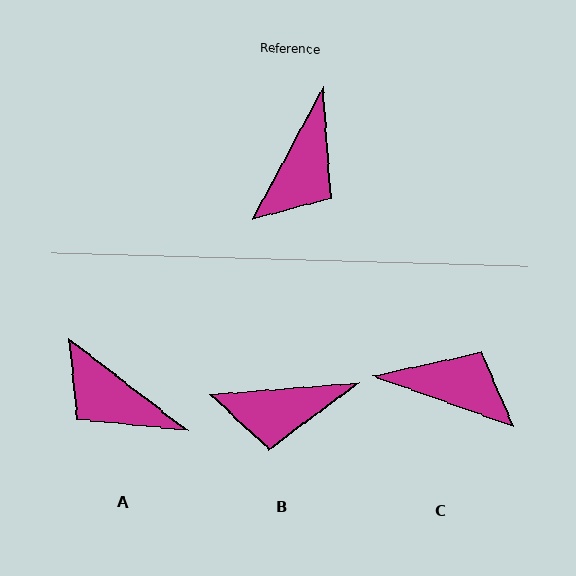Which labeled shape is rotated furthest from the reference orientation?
A, about 100 degrees away.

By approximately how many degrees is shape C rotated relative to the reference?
Approximately 98 degrees counter-clockwise.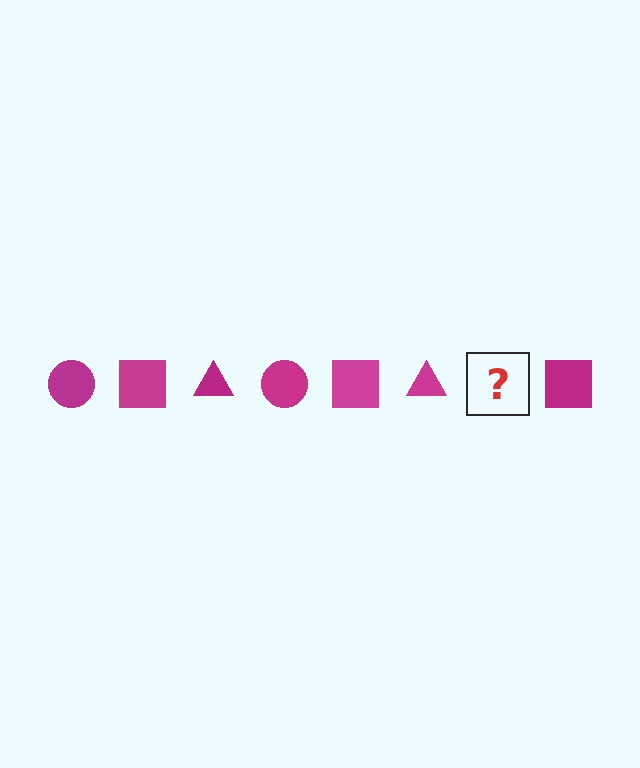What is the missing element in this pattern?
The missing element is a magenta circle.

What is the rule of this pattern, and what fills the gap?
The rule is that the pattern cycles through circle, square, triangle shapes in magenta. The gap should be filled with a magenta circle.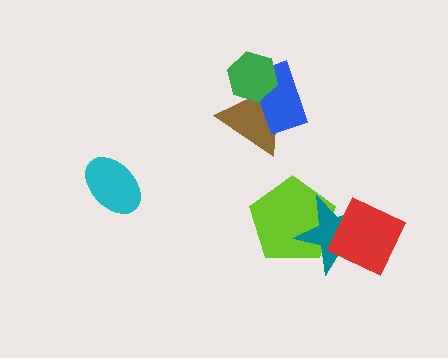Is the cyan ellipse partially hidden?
No, no other shape covers it.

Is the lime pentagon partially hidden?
Yes, it is partially covered by another shape.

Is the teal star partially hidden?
Yes, it is partially covered by another shape.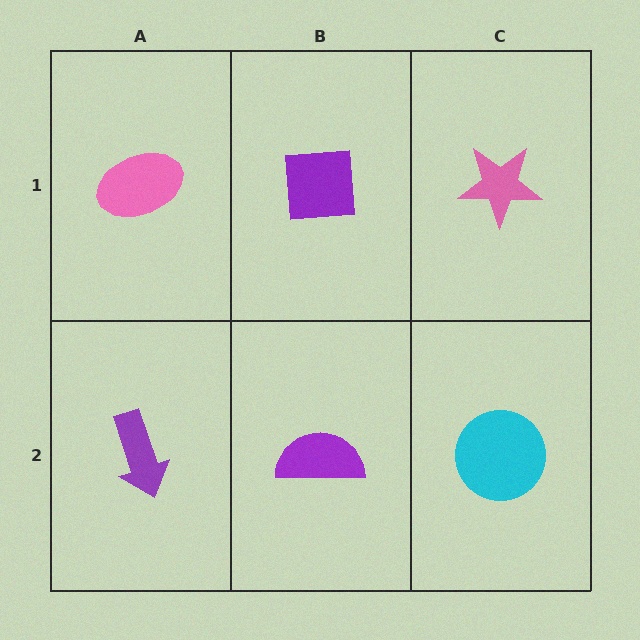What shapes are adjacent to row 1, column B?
A purple semicircle (row 2, column B), a pink ellipse (row 1, column A), a pink star (row 1, column C).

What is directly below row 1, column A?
A purple arrow.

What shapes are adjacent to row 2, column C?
A pink star (row 1, column C), a purple semicircle (row 2, column B).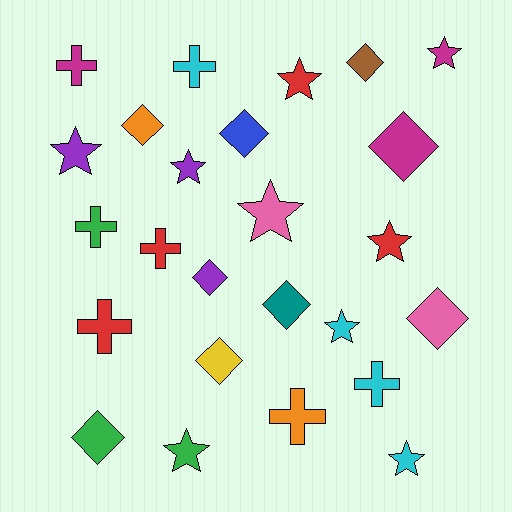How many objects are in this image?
There are 25 objects.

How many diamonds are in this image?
There are 9 diamonds.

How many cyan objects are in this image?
There are 4 cyan objects.